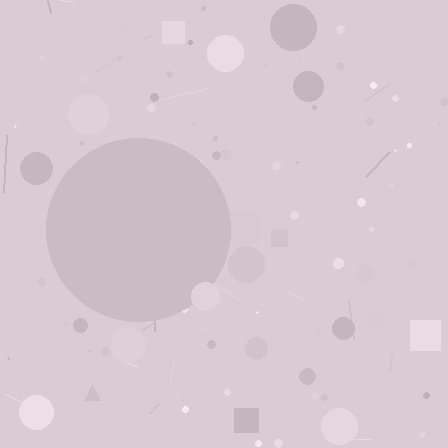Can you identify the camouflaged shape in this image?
The camouflaged shape is a circle.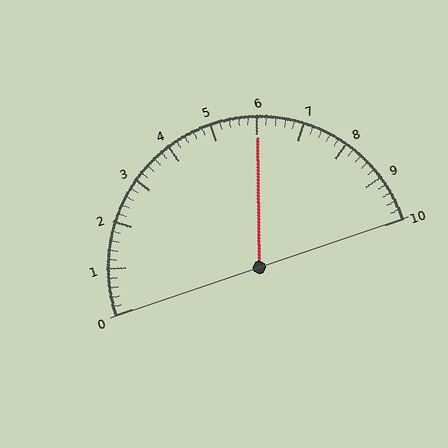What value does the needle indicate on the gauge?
The needle indicates approximately 6.0.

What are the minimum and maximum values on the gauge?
The gauge ranges from 0 to 10.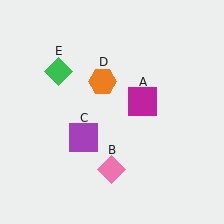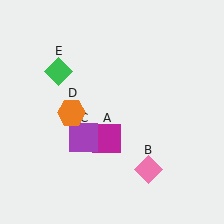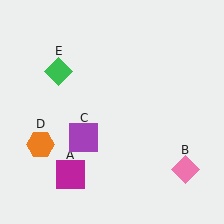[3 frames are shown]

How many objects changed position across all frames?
3 objects changed position: magenta square (object A), pink diamond (object B), orange hexagon (object D).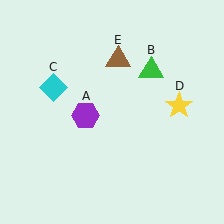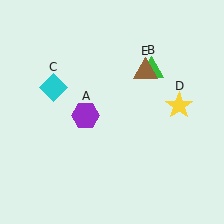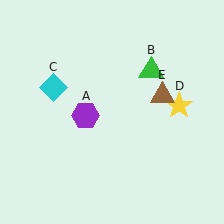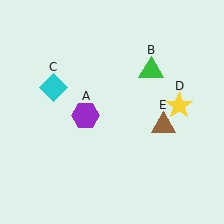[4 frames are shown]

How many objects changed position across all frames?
1 object changed position: brown triangle (object E).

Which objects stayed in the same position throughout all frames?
Purple hexagon (object A) and green triangle (object B) and cyan diamond (object C) and yellow star (object D) remained stationary.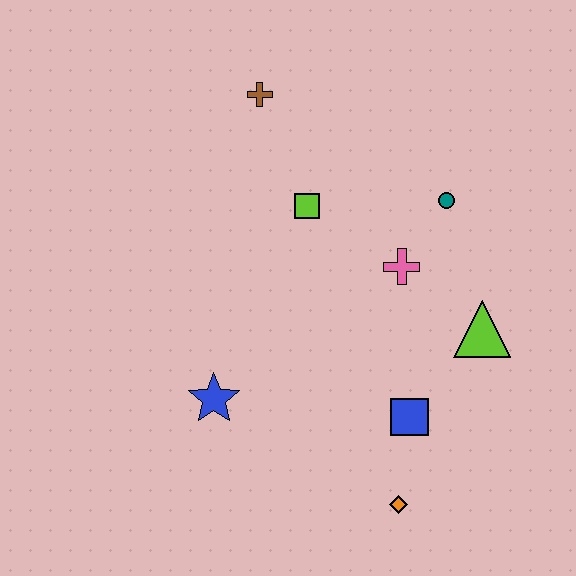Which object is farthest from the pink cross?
The orange diamond is farthest from the pink cross.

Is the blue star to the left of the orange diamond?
Yes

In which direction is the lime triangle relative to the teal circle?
The lime triangle is below the teal circle.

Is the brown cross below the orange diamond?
No